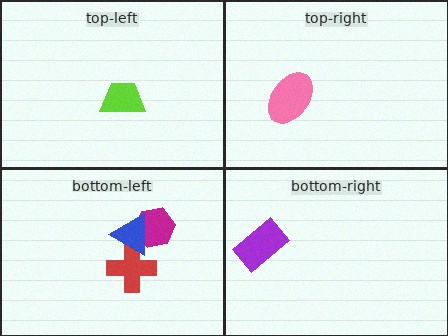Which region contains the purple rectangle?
The bottom-right region.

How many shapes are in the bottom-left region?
3.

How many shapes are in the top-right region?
1.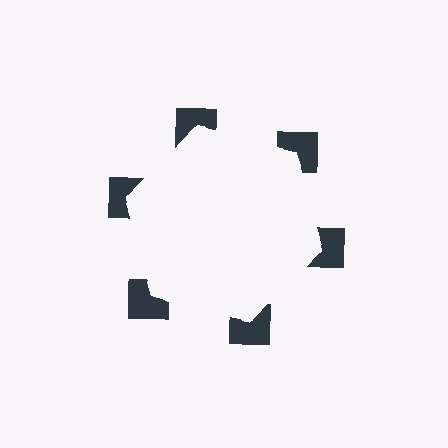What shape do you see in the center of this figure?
An illusory hexagon — its edges are inferred from the aligned wedge cuts in the notched squares, not physically drawn.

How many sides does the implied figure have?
6 sides.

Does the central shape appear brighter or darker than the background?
It typically appears slightly brighter than the background, even though no actual brightness change is drawn.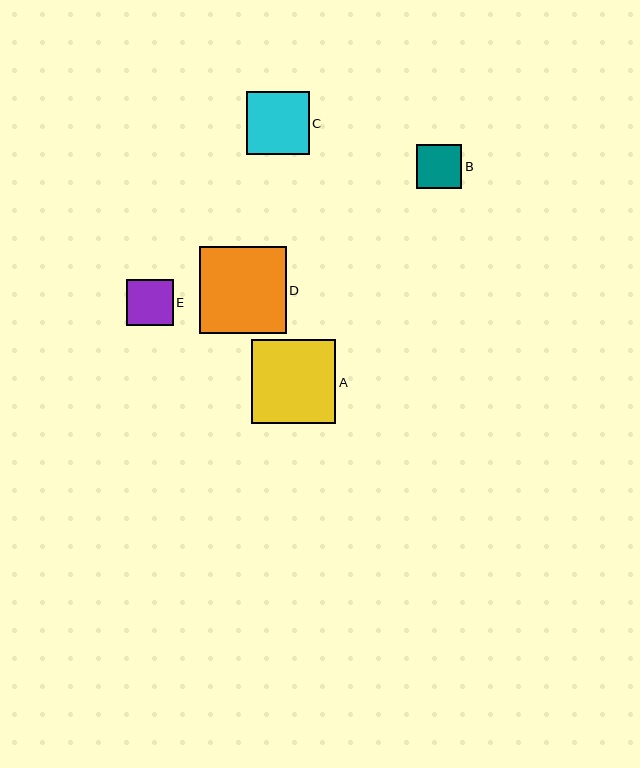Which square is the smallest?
Square B is the smallest with a size of approximately 45 pixels.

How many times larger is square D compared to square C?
Square D is approximately 1.4 times the size of square C.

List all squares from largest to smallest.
From largest to smallest: D, A, C, E, B.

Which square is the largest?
Square D is the largest with a size of approximately 87 pixels.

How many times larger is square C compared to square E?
Square C is approximately 1.4 times the size of square E.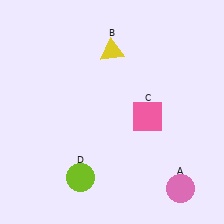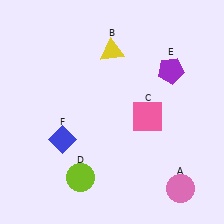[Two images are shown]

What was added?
A purple pentagon (E), a blue diamond (F) were added in Image 2.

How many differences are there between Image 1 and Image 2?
There are 2 differences between the two images.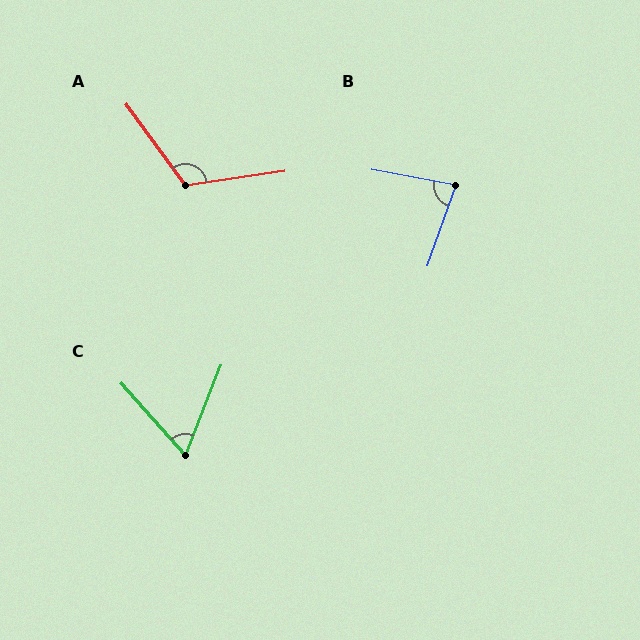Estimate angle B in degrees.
Approximately 81 degrees.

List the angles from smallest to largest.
C (63°), B (81°), A (118°).